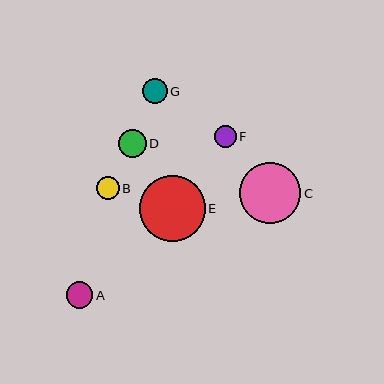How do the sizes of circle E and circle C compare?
Circle E and circle C are approximately the same size.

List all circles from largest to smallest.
From largest to smallest: E, C, D, A, G, B, F.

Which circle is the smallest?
Circle F is the smallest with a size of approximately 22 pixels.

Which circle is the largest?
Circle E is the largest with a size of approximately 66 pixels.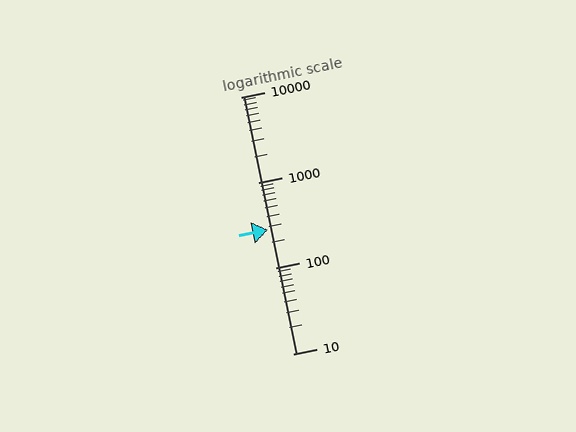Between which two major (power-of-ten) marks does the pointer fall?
The pointer is between 100 and 1000.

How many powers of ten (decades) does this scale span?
The scale spans 3 decades, from 10 to 10000.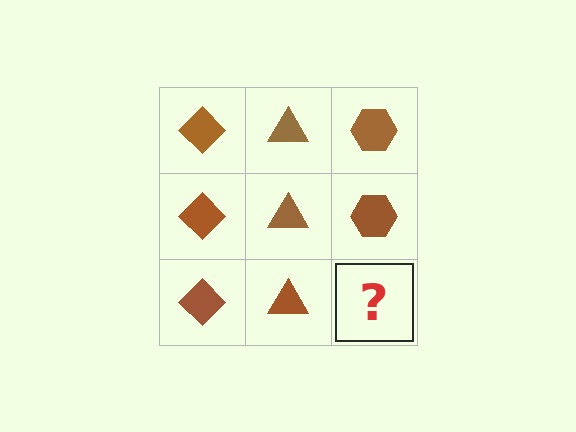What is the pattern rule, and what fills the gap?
The rule is that each column has a consistent shape. The gap should be filled with a brown hexagon.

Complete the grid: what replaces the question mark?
The question mark should be replaced with a brown hexagon.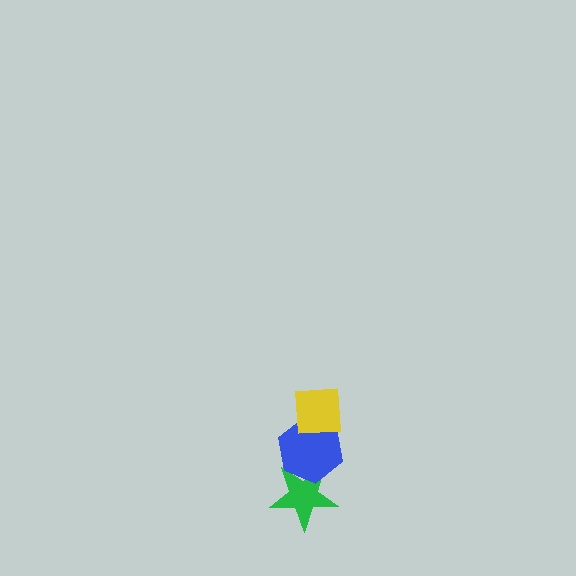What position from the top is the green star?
The green star is 3rd from the top.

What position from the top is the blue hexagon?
The blue hexagon is 2nd from the top.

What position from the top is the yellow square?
The yellow square is 1st from the top.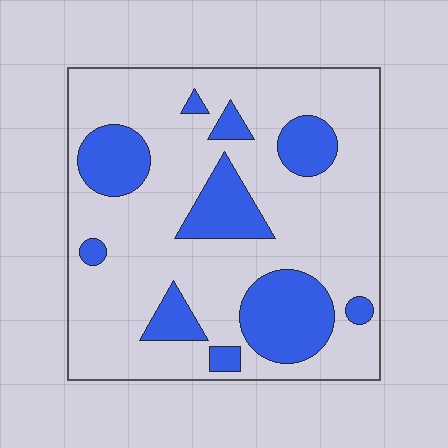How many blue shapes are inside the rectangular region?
10.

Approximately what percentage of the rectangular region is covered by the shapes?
Approximately 25%.